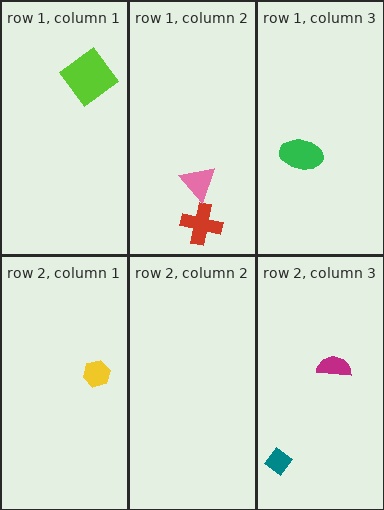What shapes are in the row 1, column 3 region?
The green ellipse.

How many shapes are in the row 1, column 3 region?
1.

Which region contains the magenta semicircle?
The row 2, column 3 region.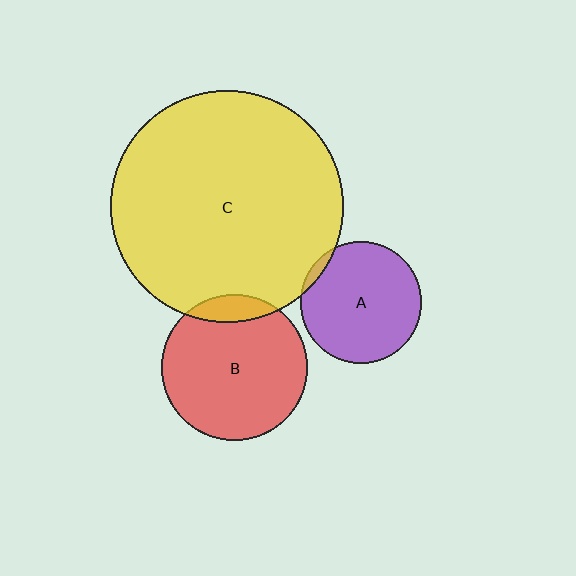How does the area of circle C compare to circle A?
Approximately 3.7 times.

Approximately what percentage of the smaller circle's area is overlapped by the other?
Approximately 10%.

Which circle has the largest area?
Circle C (yellow).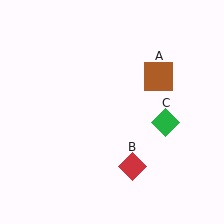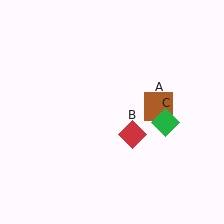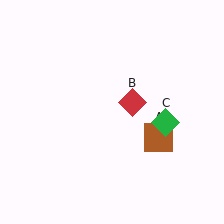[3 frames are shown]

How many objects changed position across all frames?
2 objects changed position: brown square (object A), red diamond (object B).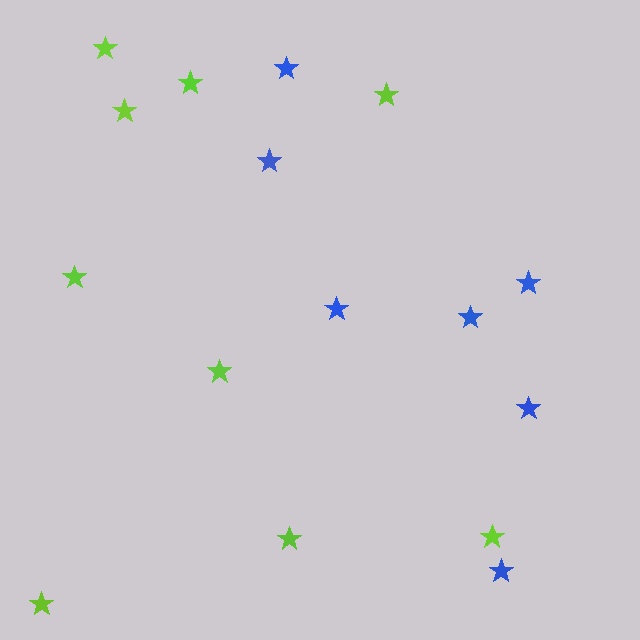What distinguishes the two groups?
There are 2 groups: one group of blue stars (7) and one group of lime stars (9).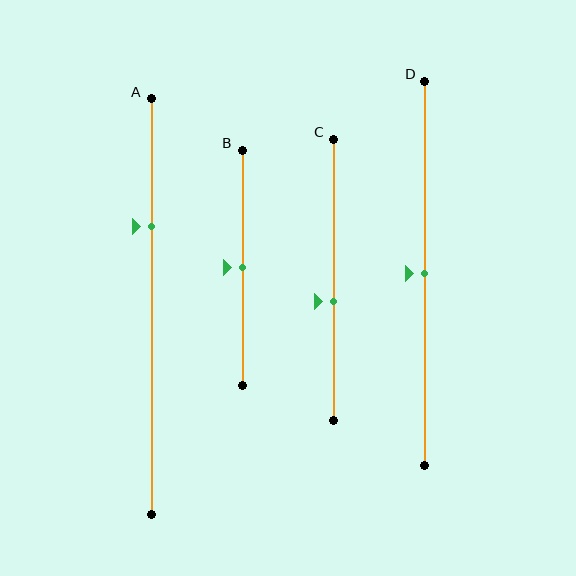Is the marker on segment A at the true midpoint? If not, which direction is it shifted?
No, the marker on segment A is shifted upward by about 19% of the segment length.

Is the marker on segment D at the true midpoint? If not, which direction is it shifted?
Yes, the marker on segment D is at the true midpoint.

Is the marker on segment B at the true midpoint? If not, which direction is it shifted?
Yes, the marker on segment B is at the true midpoint.